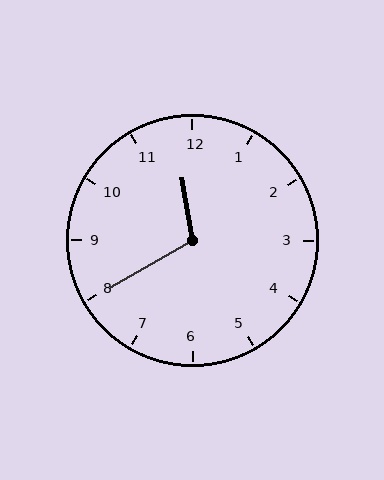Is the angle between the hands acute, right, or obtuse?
It is obtuse.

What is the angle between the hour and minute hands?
Approximately 110 degrees.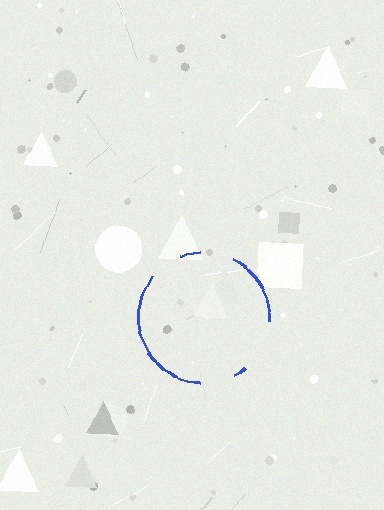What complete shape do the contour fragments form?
The contour fragments form a circle.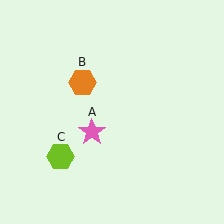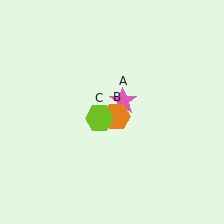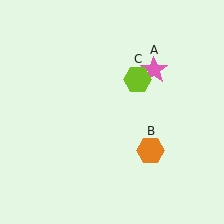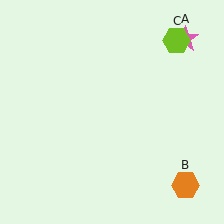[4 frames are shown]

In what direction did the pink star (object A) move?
The pink star (object A) moved up and to the right.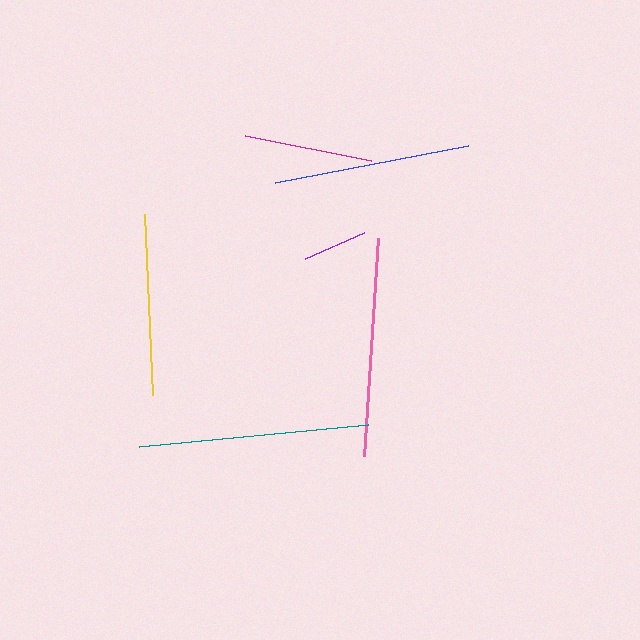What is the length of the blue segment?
The blue segment is approximately 197 pixels long.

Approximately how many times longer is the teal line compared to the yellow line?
The teal line is approximately 1.3 times the length of the yellow line.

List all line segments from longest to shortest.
From longest to shortest: teal, pink, blue, yellow, magenta, purple.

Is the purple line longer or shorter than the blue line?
The blue line is longer than the purple line.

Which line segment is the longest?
The teal line is the longest at approximately 230 pixels.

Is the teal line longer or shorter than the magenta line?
The teal line is longer than the magenta line.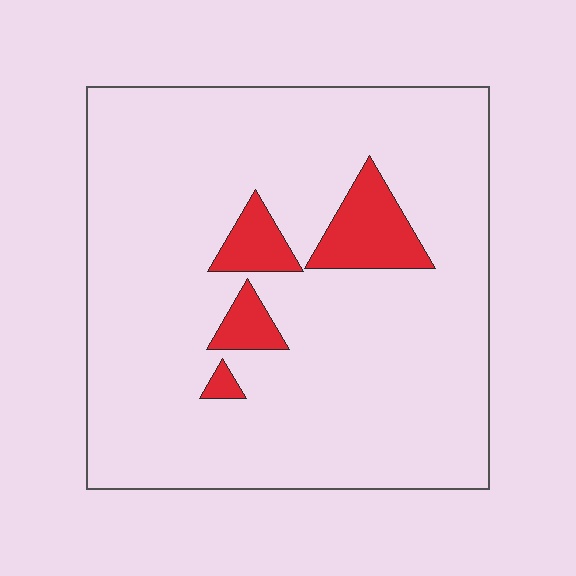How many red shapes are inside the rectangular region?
4.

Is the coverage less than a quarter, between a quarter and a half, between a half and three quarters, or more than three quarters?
Less than a quarter.